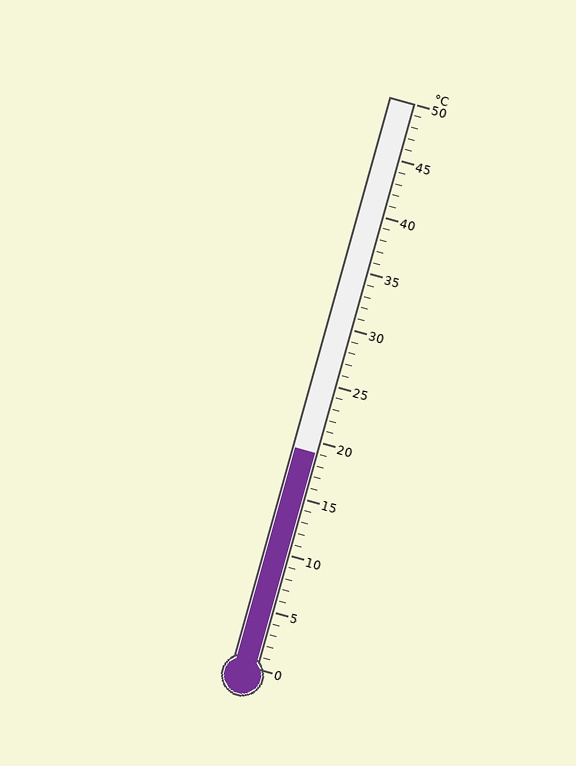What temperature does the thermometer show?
The thermometer shows approximately 19°C.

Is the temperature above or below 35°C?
The temperature is below 35°C.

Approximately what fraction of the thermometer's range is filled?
The thermometer is filled to approximately 40% of its range.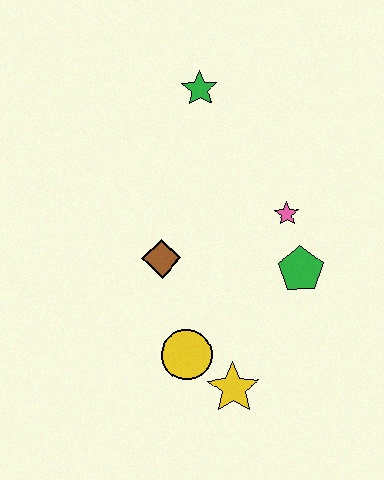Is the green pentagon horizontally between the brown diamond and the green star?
No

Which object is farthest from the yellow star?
The green star is farthest from the yellow star.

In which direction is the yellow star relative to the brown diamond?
The yellow star is below the brown diamond.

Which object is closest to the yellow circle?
The yellow star is closest to the yellow circle.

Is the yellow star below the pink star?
Yes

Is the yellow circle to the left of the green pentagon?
Yes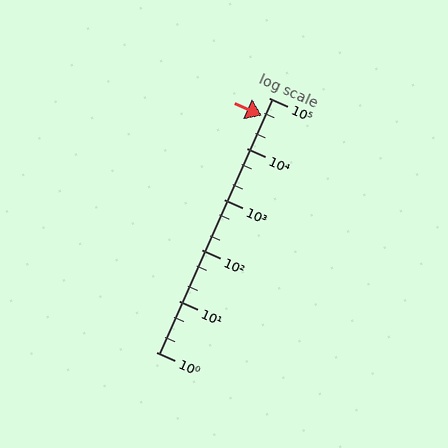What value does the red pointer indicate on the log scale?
The pointer indicates approximately 44000.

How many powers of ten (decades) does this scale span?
The scale spans 5 decades, from 1 to 100000.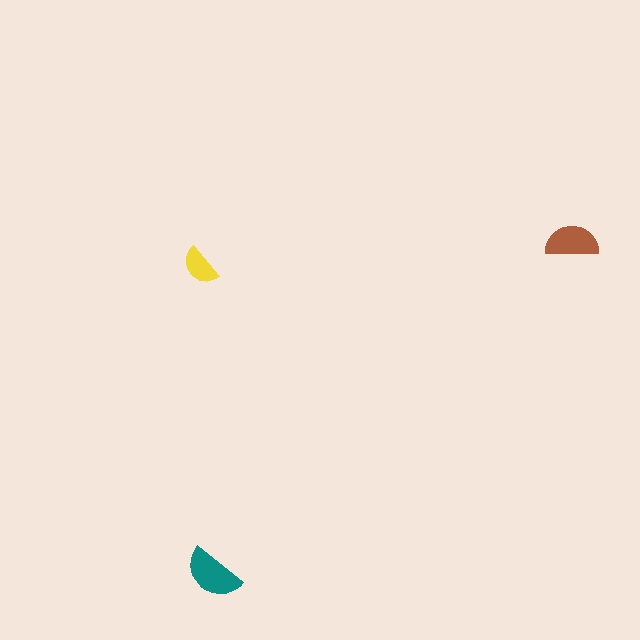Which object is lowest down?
The teal semicircle is bottommost.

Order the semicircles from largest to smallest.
the teal one, the brown one, the yellow one.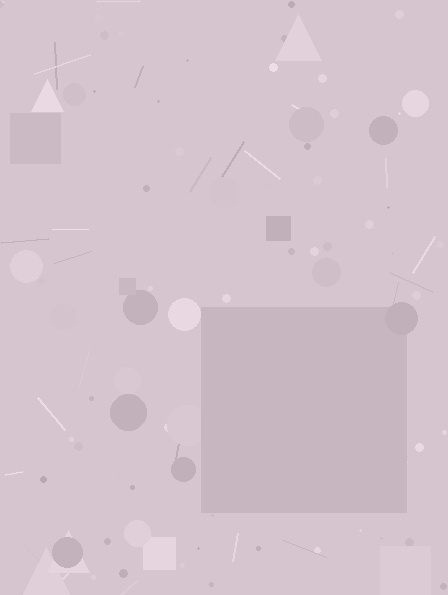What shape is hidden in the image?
A square is hidden in the image.